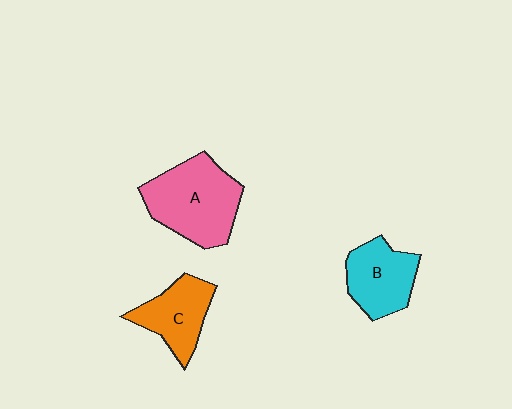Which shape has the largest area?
Shape A (pink).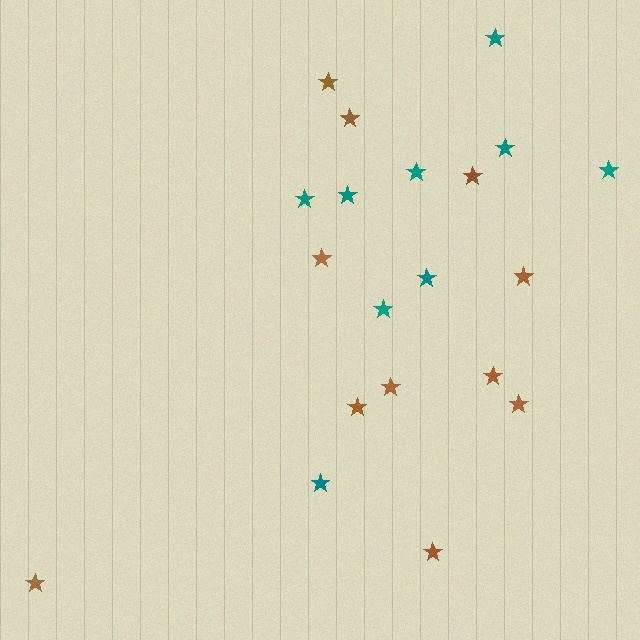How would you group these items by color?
There are 2 groups: one group of teal stars (9) and one group of brown stars (11).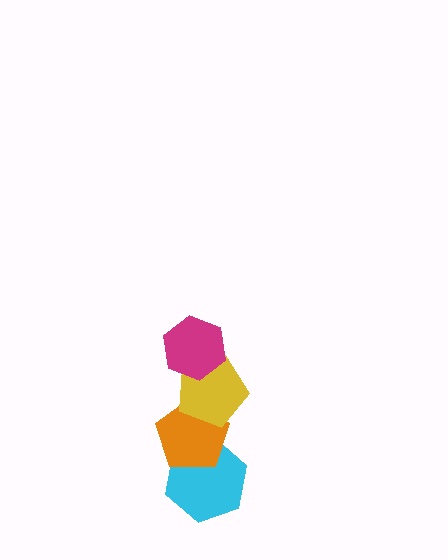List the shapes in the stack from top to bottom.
From top to bottom: the magenta hexagon, the yellow pentagon, the orange pentagon, the cyan hexagon.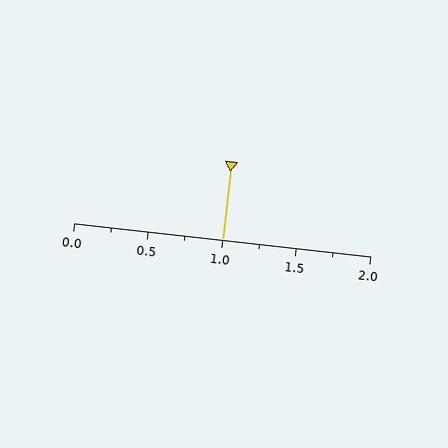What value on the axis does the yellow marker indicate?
The marker indicates approximately 1.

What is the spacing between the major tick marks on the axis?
The major ticks are spaced 0.5 apart.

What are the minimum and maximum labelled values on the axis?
The axis runs from 0.0 to 2.0.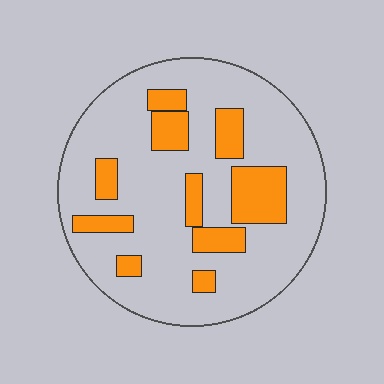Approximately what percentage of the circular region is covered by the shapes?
Approximately 20%.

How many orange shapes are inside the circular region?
10.